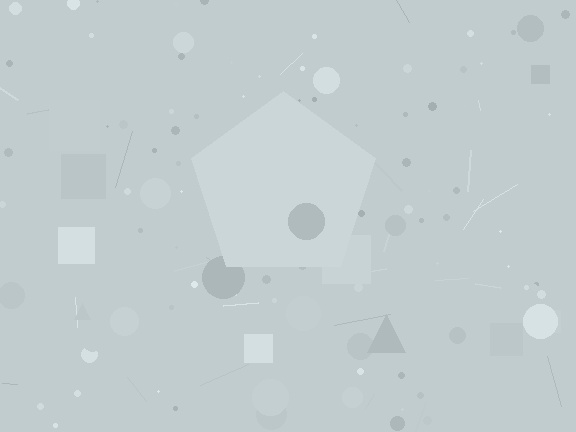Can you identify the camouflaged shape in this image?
The camouflaged shape is a pentagon.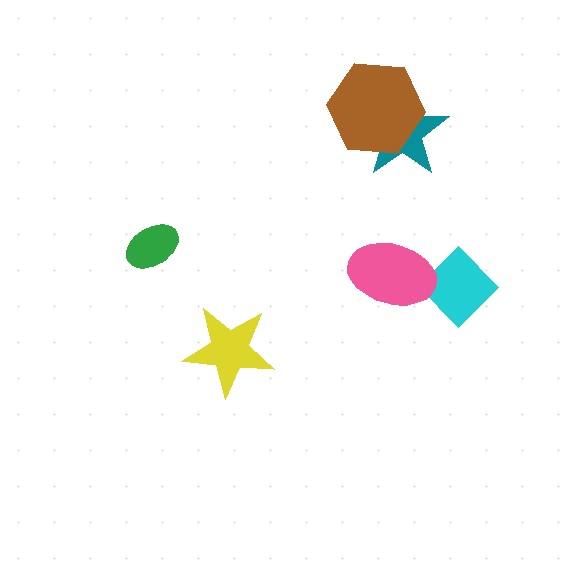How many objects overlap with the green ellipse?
0 objects overlap with the green ellipse.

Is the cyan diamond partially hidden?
Yes, it is partially covered by another shape.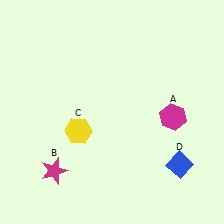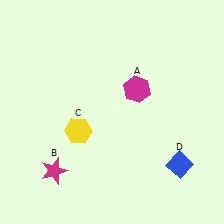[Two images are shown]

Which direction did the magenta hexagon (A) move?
The magenta hexagon (A) moved left.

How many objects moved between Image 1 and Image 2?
1 object moved between the two images.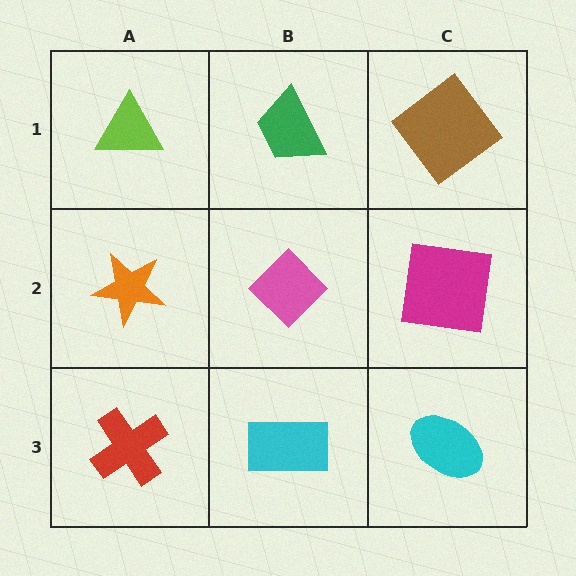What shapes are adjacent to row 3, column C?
A magenta square (row 2, column C), a cyan rectangle (row 3, column B).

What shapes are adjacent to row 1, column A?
An orange star (row 2, column A), a green trapezoid (row 1, column B).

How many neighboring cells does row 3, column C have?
2.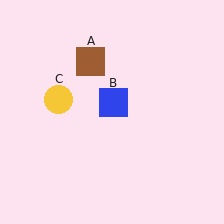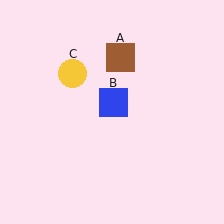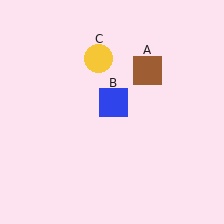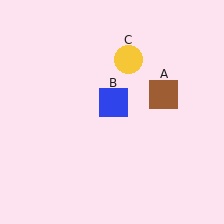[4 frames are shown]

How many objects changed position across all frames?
2 objects changed position: brown square (object A), yellow circle (object C).